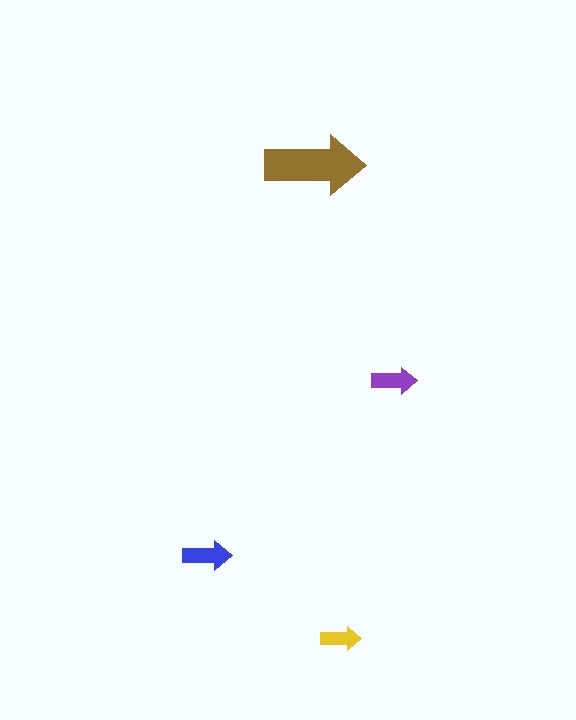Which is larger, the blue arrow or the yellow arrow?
The blue one.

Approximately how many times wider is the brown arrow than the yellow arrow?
About 2.5 times wider.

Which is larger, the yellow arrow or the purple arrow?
The purple one.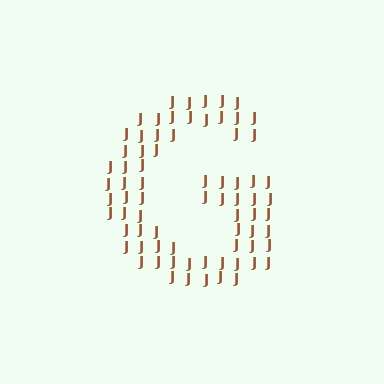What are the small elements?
The small elements are letter J's.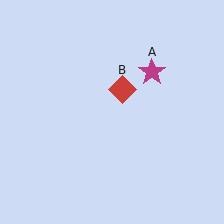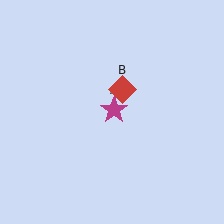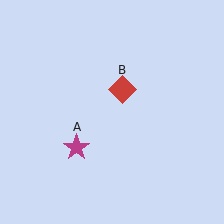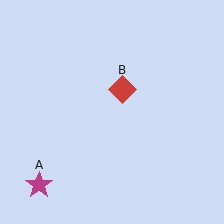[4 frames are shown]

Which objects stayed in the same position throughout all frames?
Red diamond (object B) remained stationary.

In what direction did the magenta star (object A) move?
The magenta star (object A) moved down and to the left.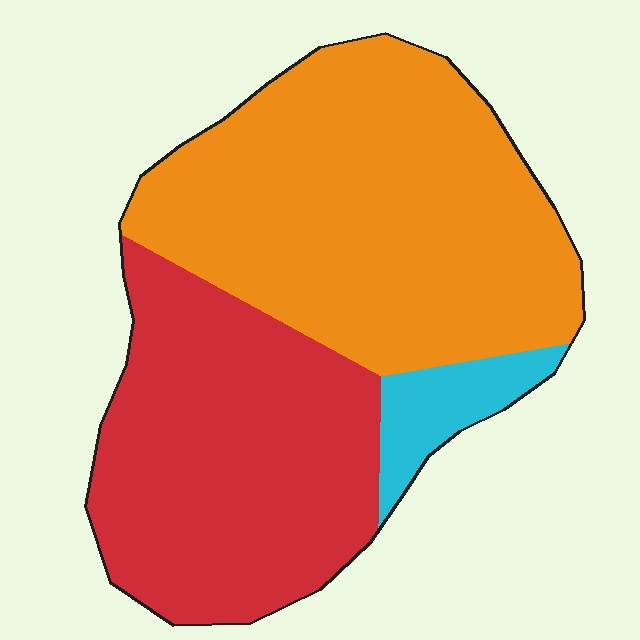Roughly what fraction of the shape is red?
Red covers around 40% of the shape.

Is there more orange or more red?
Orange.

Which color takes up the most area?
Orange, at roughly 50%.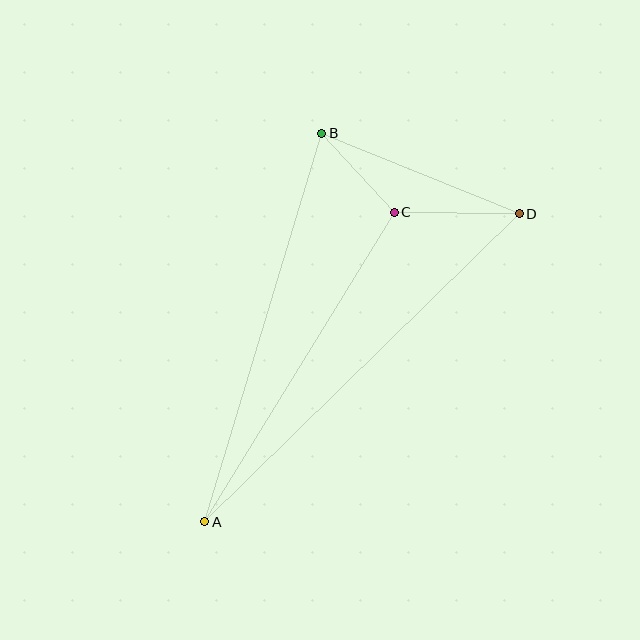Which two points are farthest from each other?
Points A and D are farthest from each other.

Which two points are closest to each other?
Points B and C are closest to each other.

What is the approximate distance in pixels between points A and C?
The distance between A and C is approximately 363 pixels.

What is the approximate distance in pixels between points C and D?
The distance between C and D is approximately 125 pixels.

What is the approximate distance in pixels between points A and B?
The distance between A and B is approximately 405 pixels.